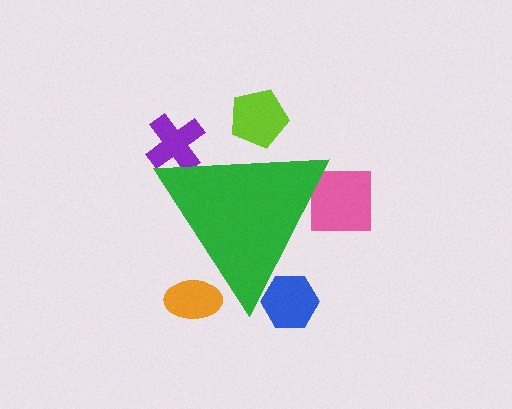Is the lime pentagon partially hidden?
Yes, the lime pentagon is partially hidden behind the green triangle.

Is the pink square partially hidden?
Yes, the pink square is partially hidden behind the green triangle.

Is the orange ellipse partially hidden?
Yes, the orange ellipse is partially hidden behind the green triangle.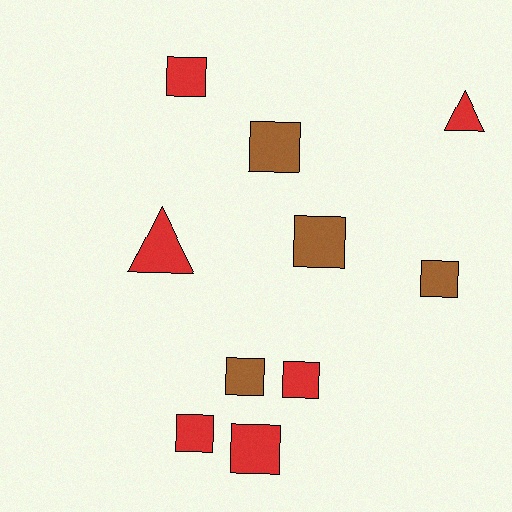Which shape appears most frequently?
Square, with 8 objects.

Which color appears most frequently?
Red, with 6 objects.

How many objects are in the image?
There are 10 objects.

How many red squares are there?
There are 4 red squares.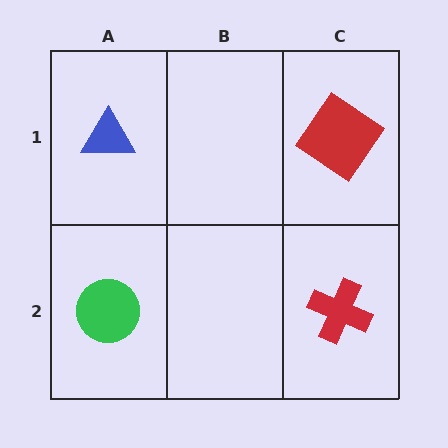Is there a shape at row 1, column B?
No, that cell is empty.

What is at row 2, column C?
A red cross.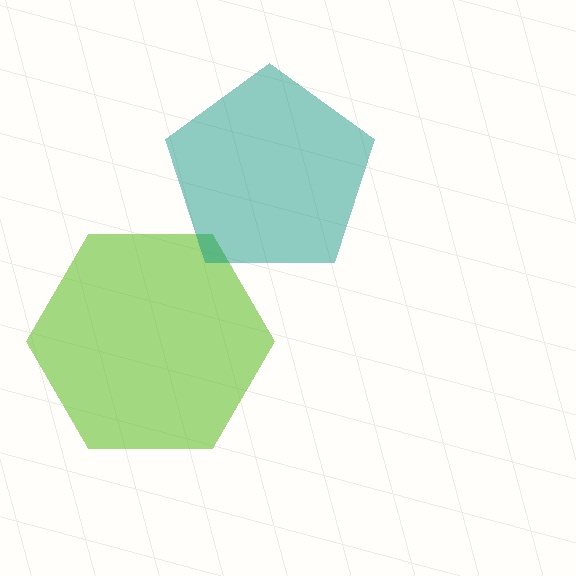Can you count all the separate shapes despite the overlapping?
Yes, there are 2 separate shapes.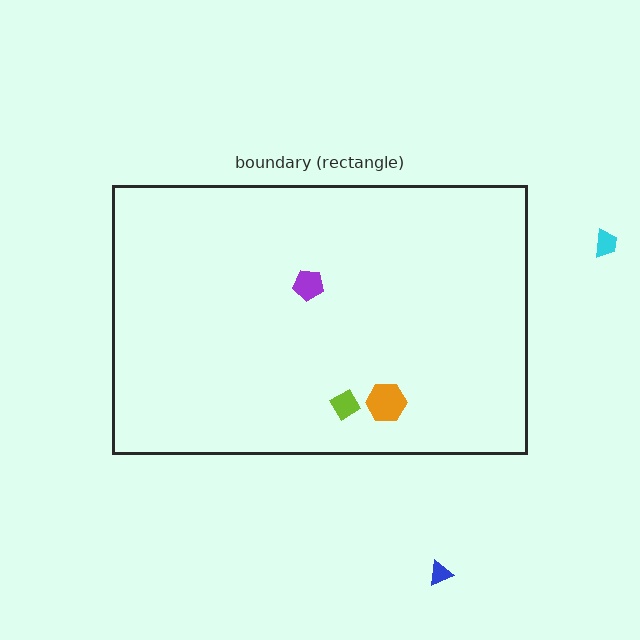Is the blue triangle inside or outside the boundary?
Outside.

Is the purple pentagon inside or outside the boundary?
Inside.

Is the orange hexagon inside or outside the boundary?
Inside.